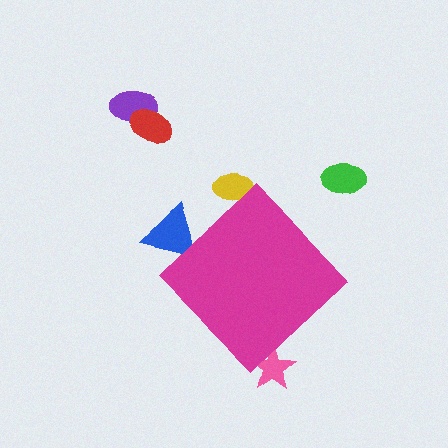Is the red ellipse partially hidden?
No, the red ellipse is fully visible.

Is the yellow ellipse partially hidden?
Yes, the yellow ellipse is partially hidden behind the magenta diamond.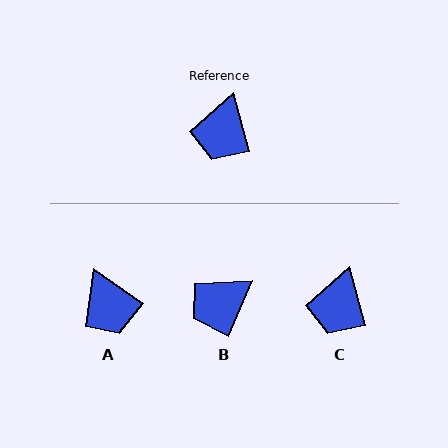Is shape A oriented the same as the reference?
No, it is off by about 40 degrees.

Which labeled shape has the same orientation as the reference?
C.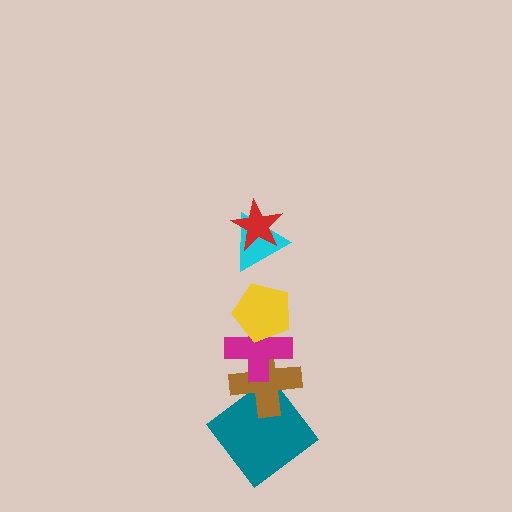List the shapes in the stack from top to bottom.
From top to bottom: the red star, the cyan triangle, the yellow pentagon, the magenta cross, the brown cross, the teal diamond.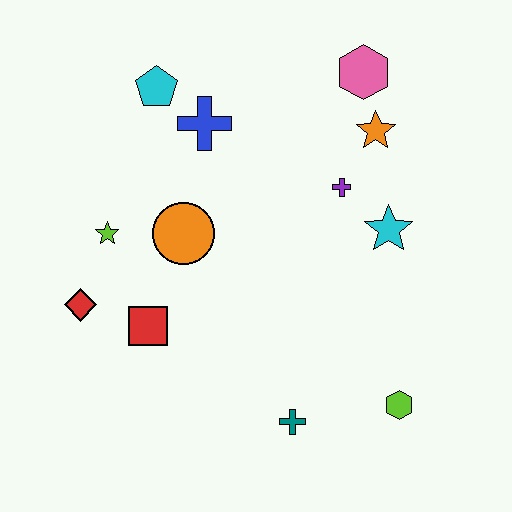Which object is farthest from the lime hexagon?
The cyan pentagon is farthest from the lime hexagon.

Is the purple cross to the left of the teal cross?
No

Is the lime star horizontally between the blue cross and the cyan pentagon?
No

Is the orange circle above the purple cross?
No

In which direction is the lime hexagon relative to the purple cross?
The lime hexagon is below the purple cross.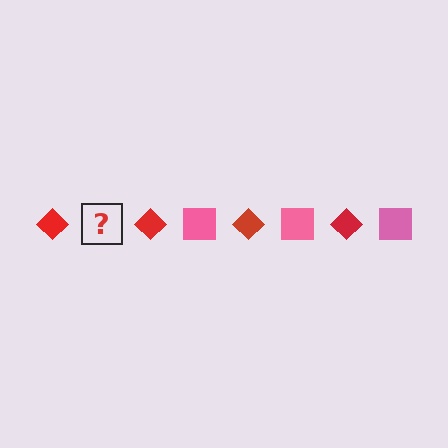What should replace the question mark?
The question mark should be replaced with a pink square.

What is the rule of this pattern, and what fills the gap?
The rule is that the pattern alternates between red diamond and pink square. The gap should be filled with a pink square.